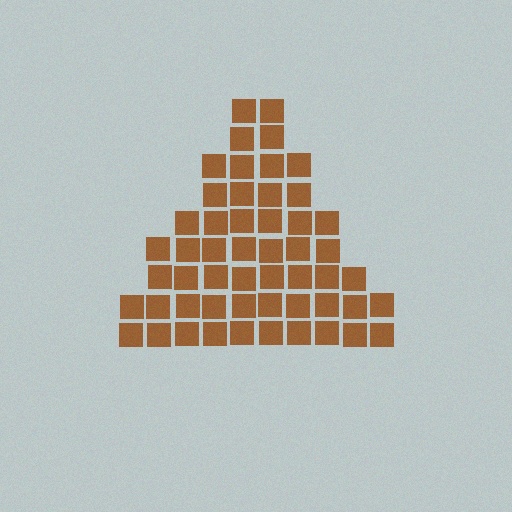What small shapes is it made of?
It is made of small squares.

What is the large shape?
The large shape is a triangle.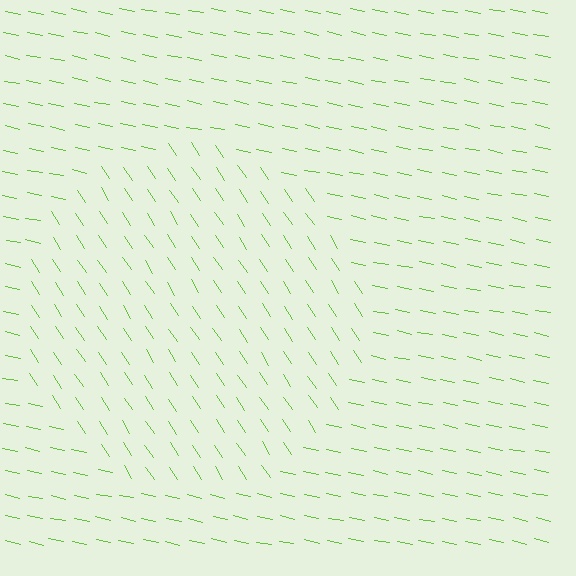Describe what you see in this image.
The image is filled with small lime line segments. A circle region in the image has lines oriented differently from the surrounding lines, creating a visible texture boundary.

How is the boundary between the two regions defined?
The boundary is defined purely by a change in line orientation (approximately 45 degrees difference). All lines are the same color and thickness.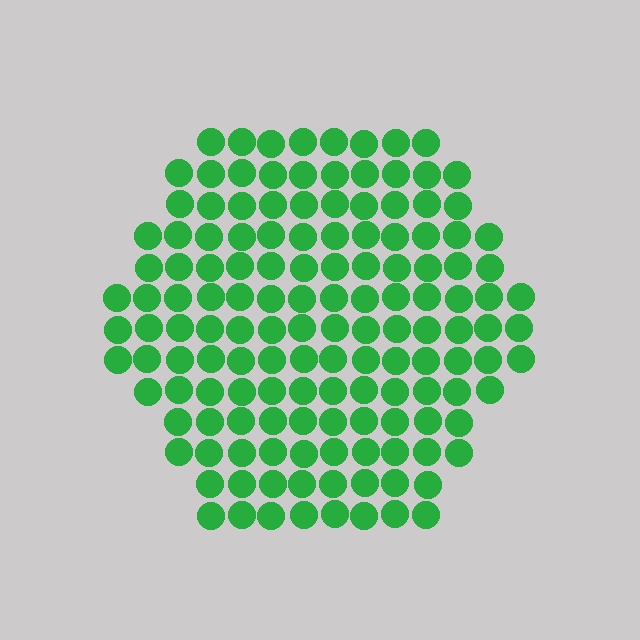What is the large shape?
The large shape is a hexagon.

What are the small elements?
The small elements are circles.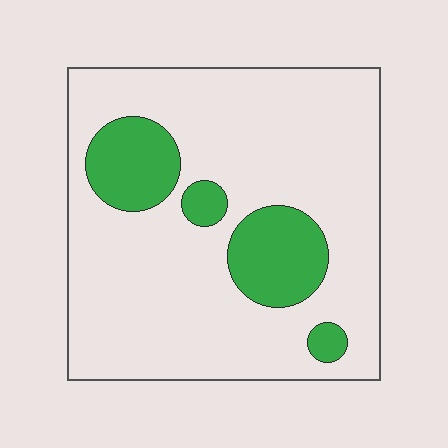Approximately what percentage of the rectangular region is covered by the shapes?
Approximately 20%.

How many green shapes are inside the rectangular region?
4.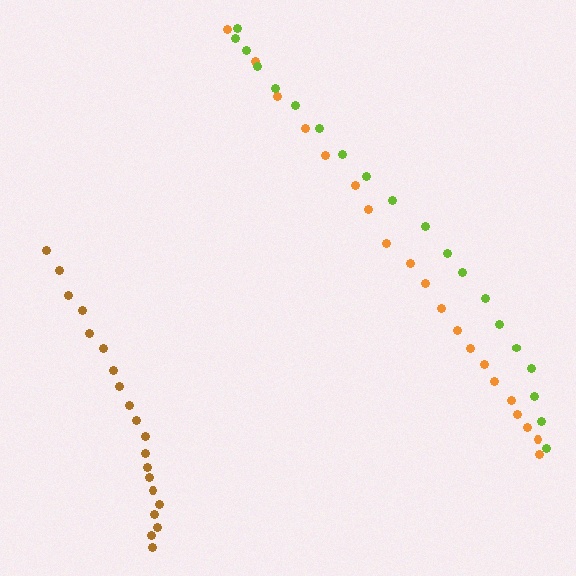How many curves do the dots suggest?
There are 3 distinct paths.